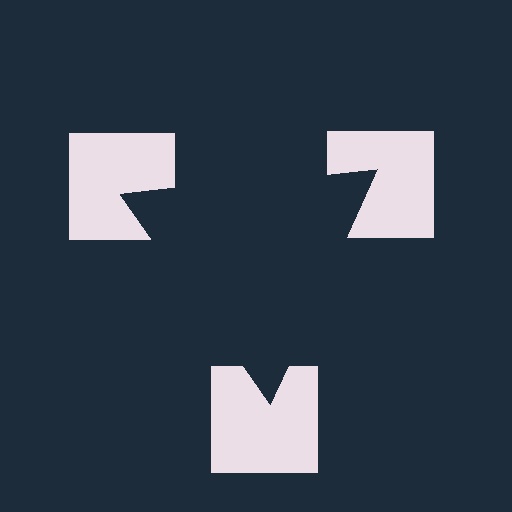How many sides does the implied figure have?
3 sides.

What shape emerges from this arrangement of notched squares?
An illusory triangle — its edges are inferred from the aligned wedge cuts in the notched squares, not physically drawn.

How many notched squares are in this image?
There are 3 — one at each vertex of the illusory triangle.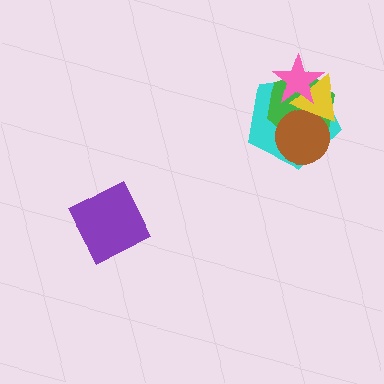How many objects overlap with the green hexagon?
4 objects overlap with the green hexagon.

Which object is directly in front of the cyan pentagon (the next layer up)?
The green hexagon is directly in front of the cyan pentagon.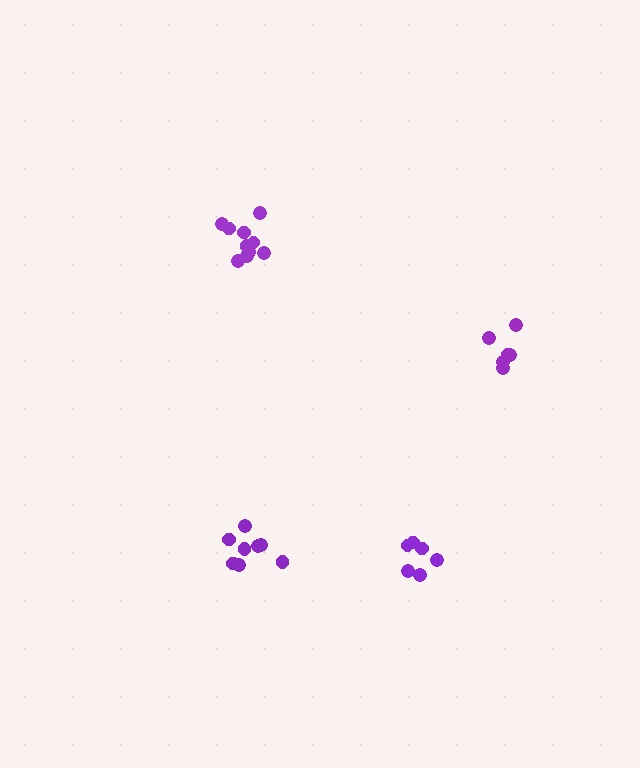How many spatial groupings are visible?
There are 4 spatial groupings.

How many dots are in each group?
Group 1: 10 dots, Group 2: 8 dots, Group 3: 6 dots, Group 4: 6 dots (30 total).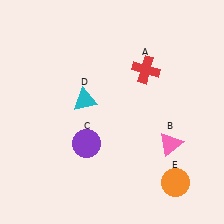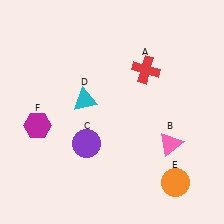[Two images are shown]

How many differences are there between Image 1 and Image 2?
There is 1 difference between the two images.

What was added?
A magenta hexagon (F) was added in Image 2.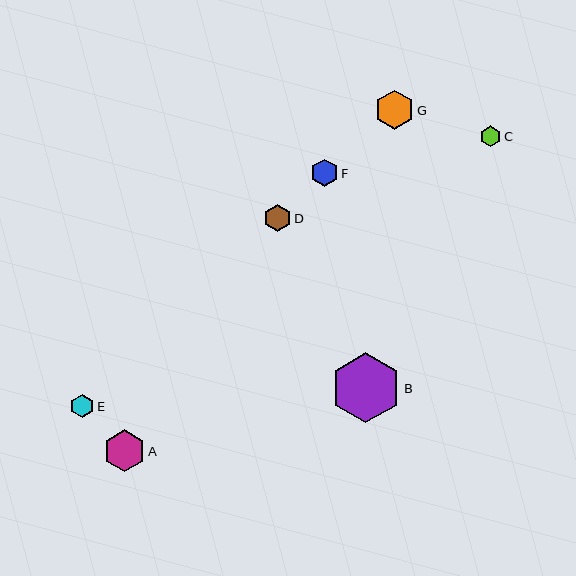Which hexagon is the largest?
Hexagon B is the largest with a size of approximately 70 pixels.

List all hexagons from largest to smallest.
From largest to smallest: B, A, G, F, D, E, C.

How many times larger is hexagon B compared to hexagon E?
Hexagon B is approximately 2.9 times the size of hexagon E.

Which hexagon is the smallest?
Hexagon C is the smallest with a size of approximately 21 pixels.